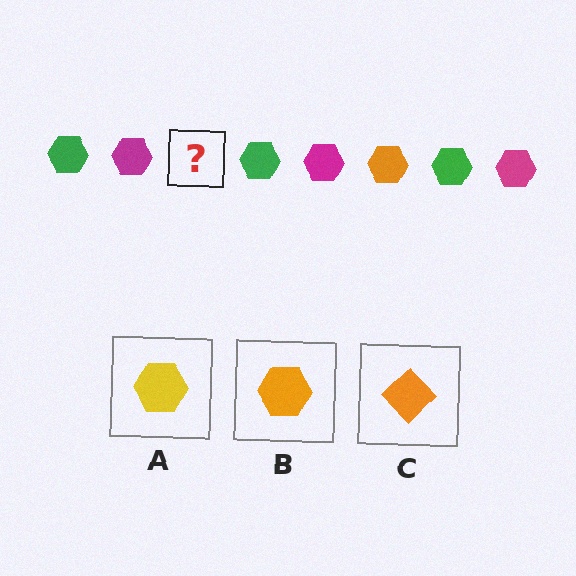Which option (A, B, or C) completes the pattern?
B.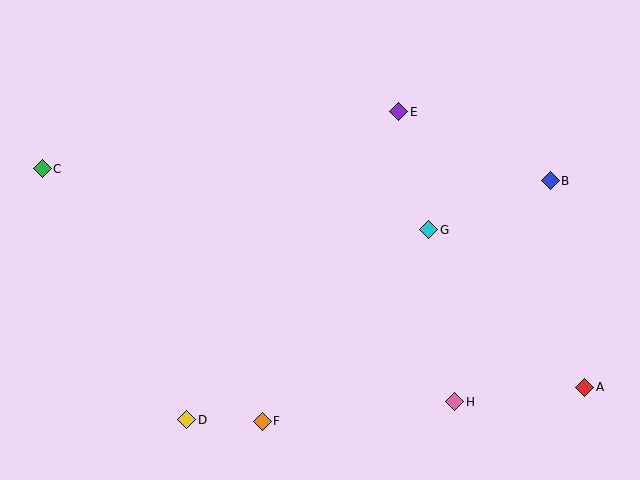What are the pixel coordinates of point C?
Point C is at (42, 169).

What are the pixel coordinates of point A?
Point A is at (585, 387).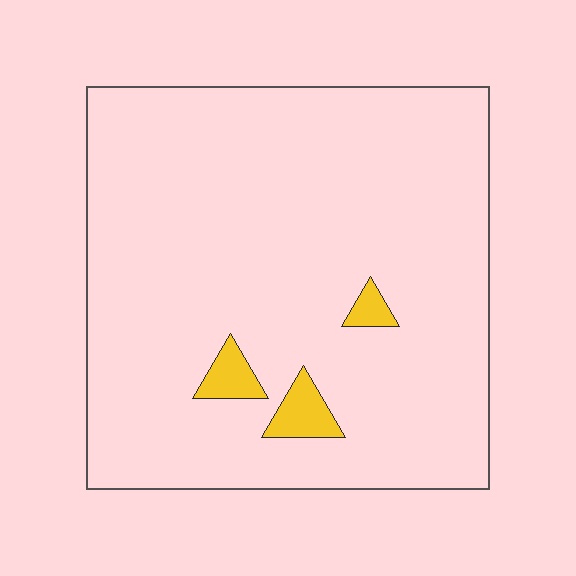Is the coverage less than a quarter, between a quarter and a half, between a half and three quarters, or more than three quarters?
Less than a quarter.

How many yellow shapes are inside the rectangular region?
3.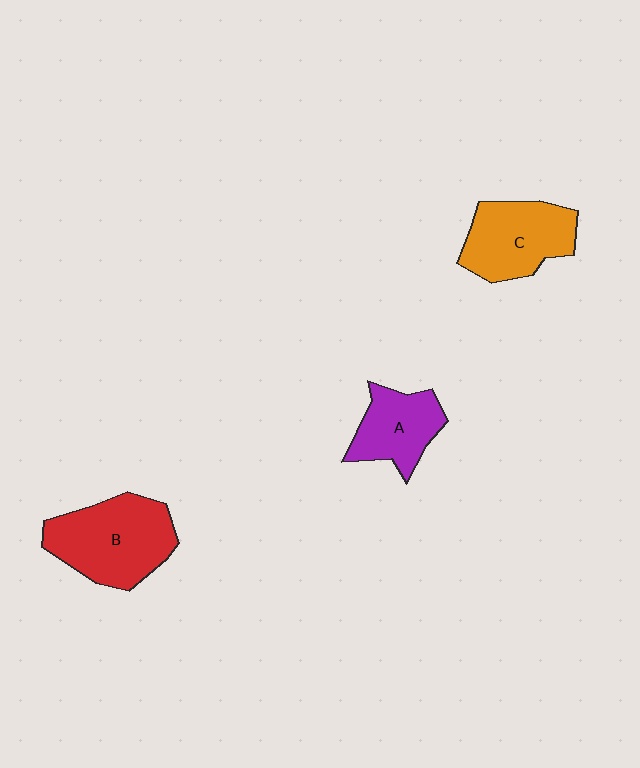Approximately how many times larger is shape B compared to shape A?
Approximately 1.6 times.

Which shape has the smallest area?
Shape A (purple).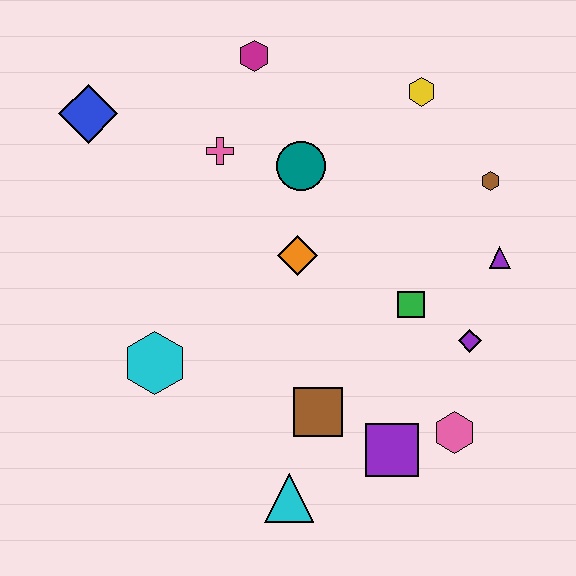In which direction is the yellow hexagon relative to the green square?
The yellow hexagon is above the green square.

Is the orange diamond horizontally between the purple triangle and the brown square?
No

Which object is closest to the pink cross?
The teal circle is closest to the pink cross.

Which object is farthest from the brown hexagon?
The blue diamond is farthest from the brown hexagon.